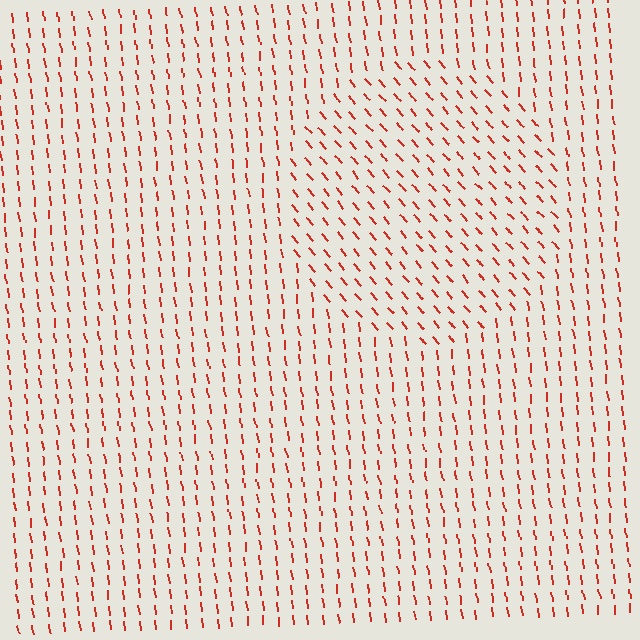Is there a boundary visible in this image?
Yes, there is a texture boundary formed by a change in line orientation.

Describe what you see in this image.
The image is filled with small red line segments. A circle region in the image has lines oriented differently from the surrounding lines, creating a visible texture boundary.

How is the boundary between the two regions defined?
The boundary is defined purely by a change in line orientation (approximately 33 degrees difference). All lines are the same color and thickness.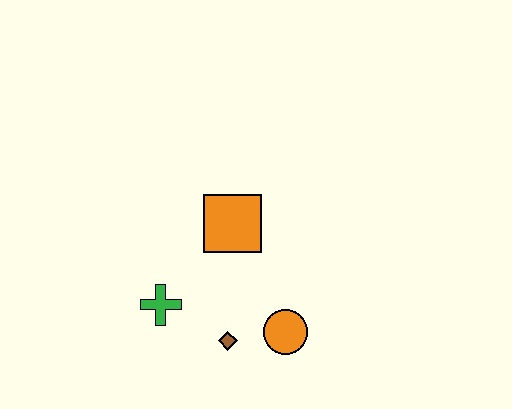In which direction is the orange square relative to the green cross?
The orange square is above the green cross.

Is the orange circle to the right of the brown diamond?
Yes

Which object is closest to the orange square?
The green cross is closest to the orange square.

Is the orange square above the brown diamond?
Yes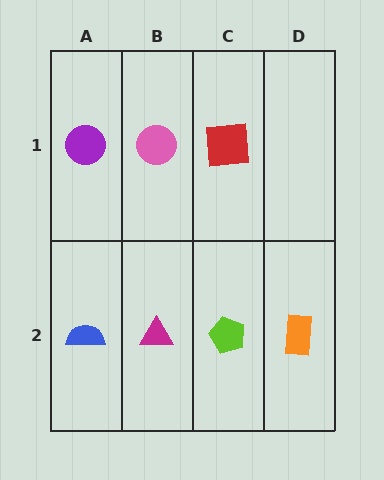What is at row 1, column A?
A purple circle.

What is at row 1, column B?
A pink circle.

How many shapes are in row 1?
3 shapes.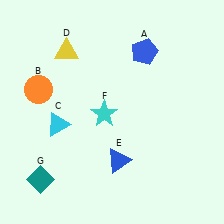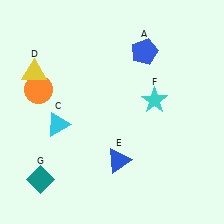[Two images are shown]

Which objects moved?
The objects that moved are: the yellow triangle (D), the cyan star (F).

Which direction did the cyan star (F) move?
The cyan star (F) moved right.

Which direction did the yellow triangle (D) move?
The yellow triangle (D) moved left.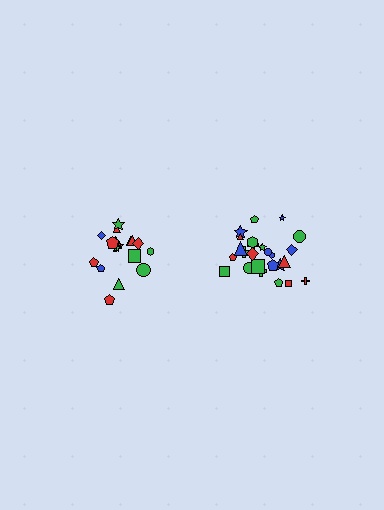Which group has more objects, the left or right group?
The right group.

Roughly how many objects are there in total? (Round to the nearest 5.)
Roughly 45 objects in total.